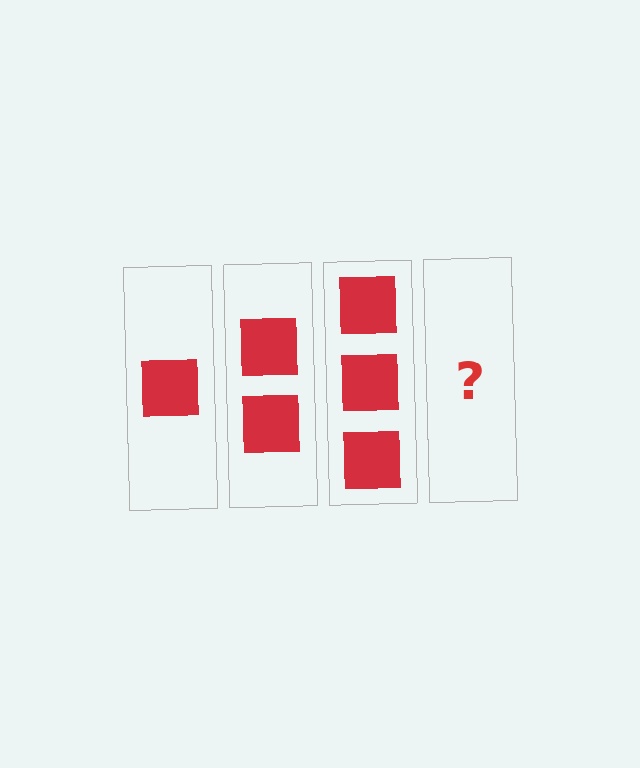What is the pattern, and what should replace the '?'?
The pattern is that each step adds one more square. The '?' should be 4 squares.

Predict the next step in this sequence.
The next step is 4 squares.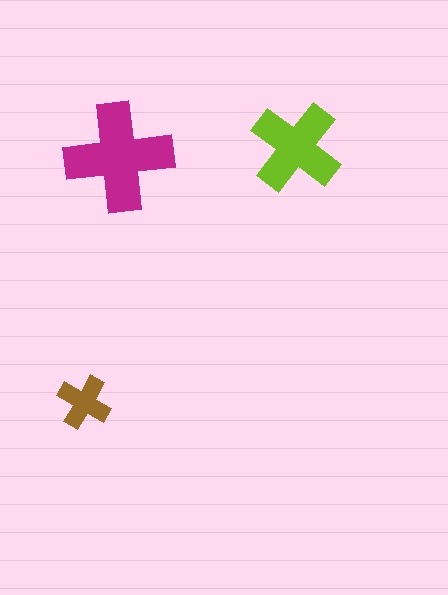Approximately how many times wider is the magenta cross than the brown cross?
About 2 times wider.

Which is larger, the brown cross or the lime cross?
The lime one.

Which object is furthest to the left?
The brown cross is leftmost.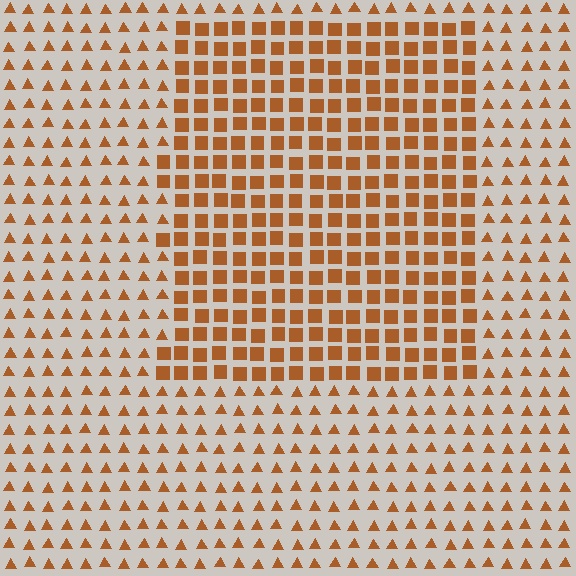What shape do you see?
I see a rectangle.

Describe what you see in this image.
The image is filled with small brown elements arranged in a uniform grid. A rectangle-shaped region contains squares, while the surrounding area contains triangles. The boundary is defined purely by the change in element shape.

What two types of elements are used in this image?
The image uses squares inside the rectangle region and triangles outside it.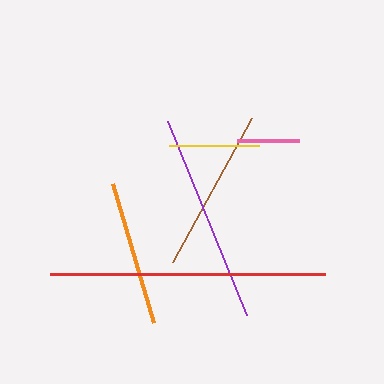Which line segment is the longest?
The red line is the longest at approximately 274 pixels.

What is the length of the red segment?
The red segment is approximately 274 pixels long.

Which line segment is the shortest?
The pink line is the shortest at approximately 62 pixels.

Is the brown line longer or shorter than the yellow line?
The brown line is longer than the yellow line.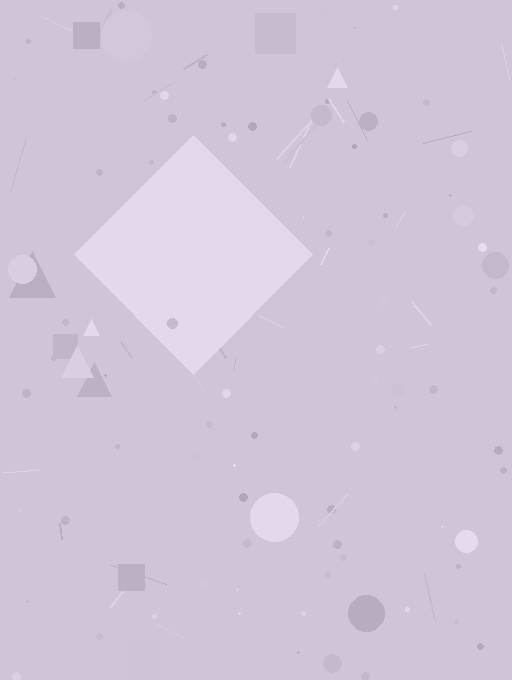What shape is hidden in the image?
A diamond is hidden in the image.